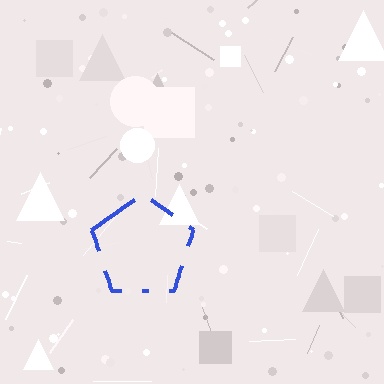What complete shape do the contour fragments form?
The contour fragments form a pentagon.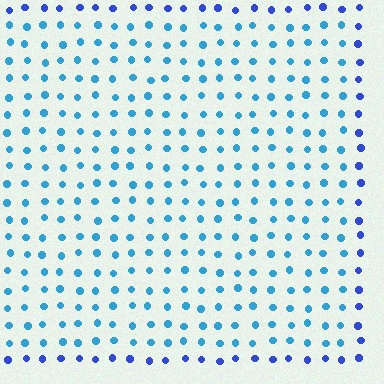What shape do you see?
I see a rectangle.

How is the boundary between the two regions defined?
The boundary is defined purely by a slight shift in hue (about 33 degrees). Spacing, size, and orientation are identical on both sides.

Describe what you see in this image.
The image is filled with small blue elements in a uniform arrangement. A rectangle-shaped region is visible where the elements are tinted to a slightly different hue, forming a subtle color boundary.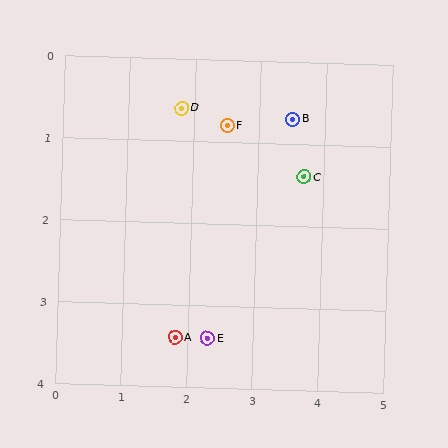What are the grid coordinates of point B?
Point B is at approximately (3.5, 0.7).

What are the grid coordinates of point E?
Point E is at approximately (2.3, 3.4).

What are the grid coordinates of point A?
Point A is at approximately (1.8, 3.4).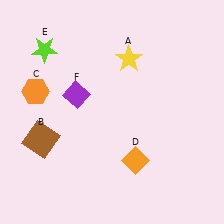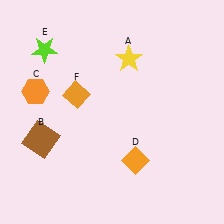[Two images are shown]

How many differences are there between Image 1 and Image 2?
There is 1 difference between the two images.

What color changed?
The diamond (F) changed from purple in Image 1 to orange in Image 2.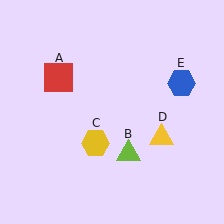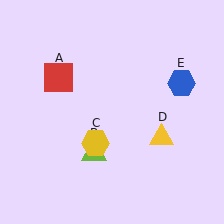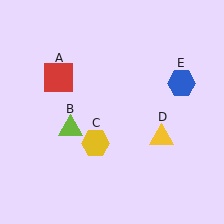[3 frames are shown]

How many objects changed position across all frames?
1 object changed position: lime triangle (object B).